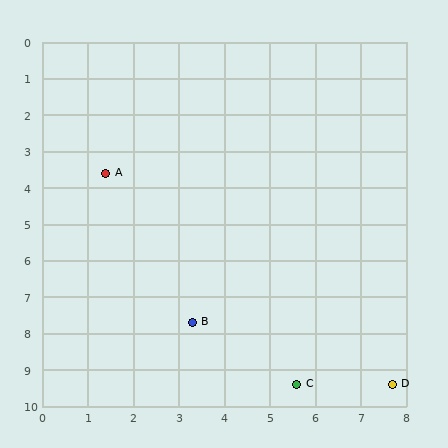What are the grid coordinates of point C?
Point C is at approximately (5.6, 9.4).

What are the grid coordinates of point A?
Point A is at approximately (1.4, 3.6).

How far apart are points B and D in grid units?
Points B and D are about 4.7 grid units apart.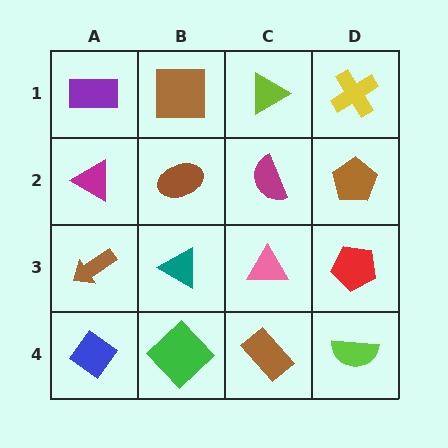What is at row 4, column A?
A blue diamond.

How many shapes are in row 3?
4 shapes.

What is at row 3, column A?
A brown arrow.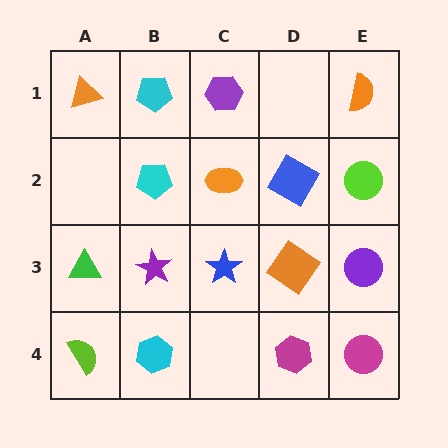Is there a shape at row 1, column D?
No, that cell is empty.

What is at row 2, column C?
An orange ellipse.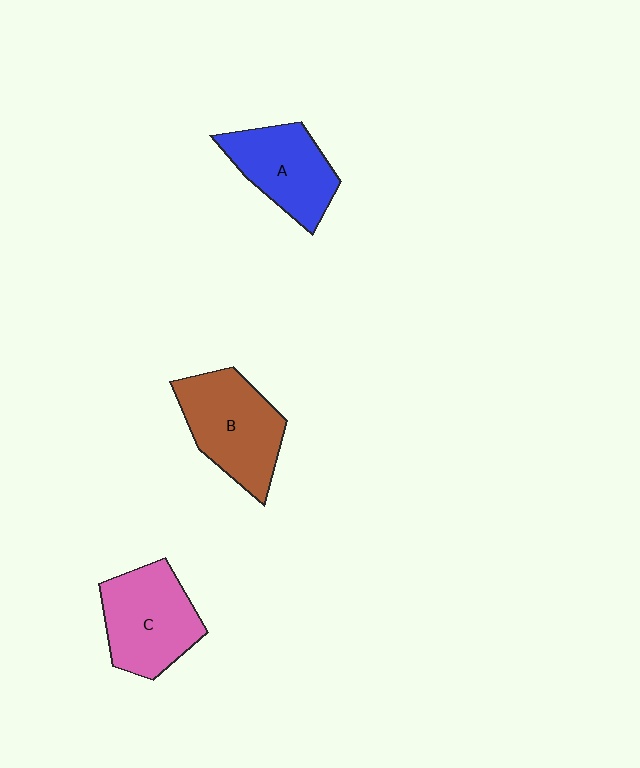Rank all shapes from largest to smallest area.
From largest to smallest: B (brown), C (pink), A (blue).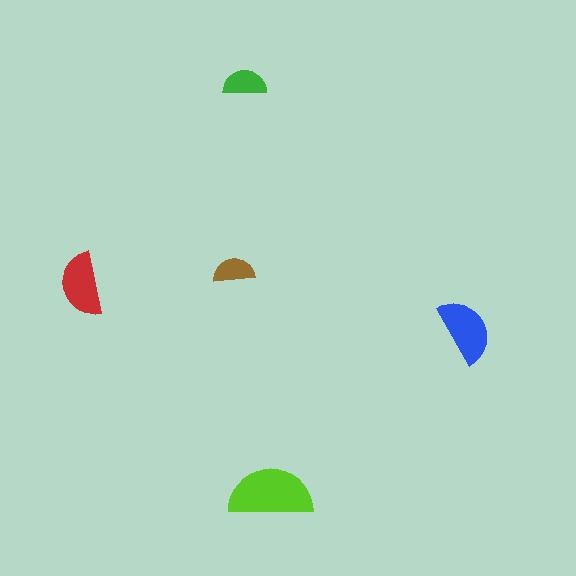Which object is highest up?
The green semicircle is topmost.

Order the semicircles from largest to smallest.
the lime one, the blue one, the red one, the green one, the brown one.